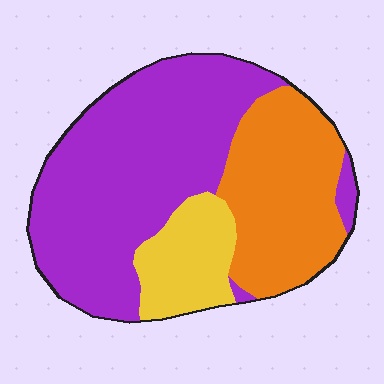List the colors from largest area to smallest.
From largest to smallest: purple, orange, yellow.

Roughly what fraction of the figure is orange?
Orange covers around 30% of the figure.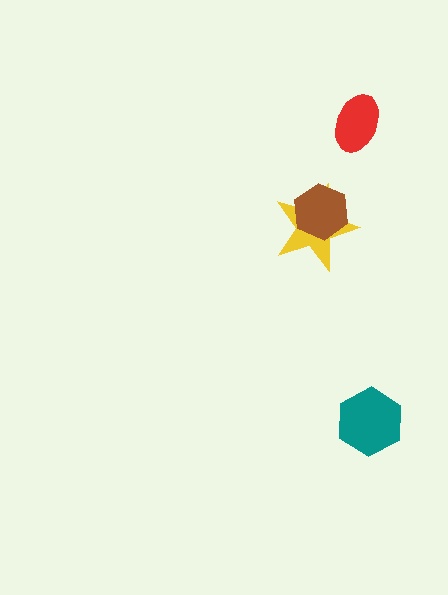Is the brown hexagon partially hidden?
No, no other shape covers it.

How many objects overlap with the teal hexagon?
0 objects overlap with the teal hexagon.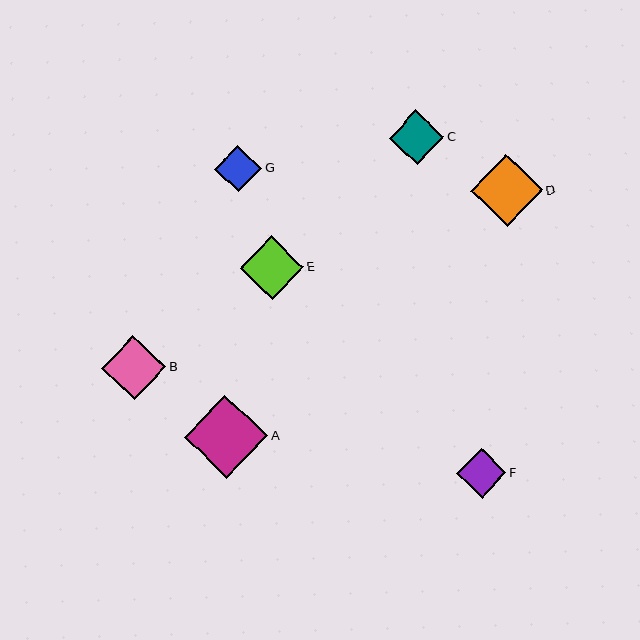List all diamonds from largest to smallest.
From largest to smallest: A, D, B, E, C, F, G.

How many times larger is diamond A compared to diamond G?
Diamond A is approximately 1.8 times the size of diamond G.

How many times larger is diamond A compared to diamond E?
Diamond A is approximately 1.3 times the size of diamond E.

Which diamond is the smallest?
Diamond G is the smallest with a size of approximately 47 pixels.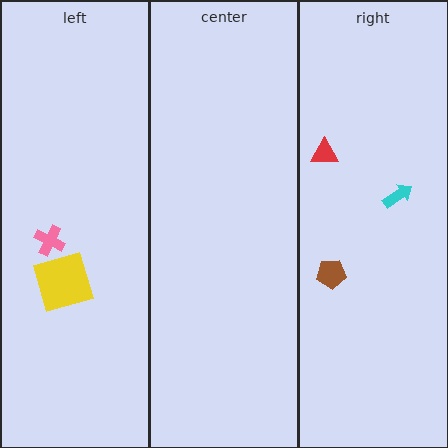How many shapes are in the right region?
3.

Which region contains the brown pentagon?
The right region.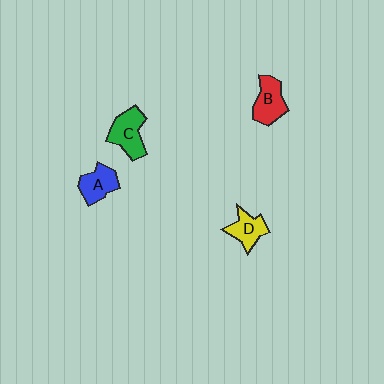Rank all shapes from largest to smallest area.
From largest to smallest: C (green), B (red), A (blue), D (yellow).